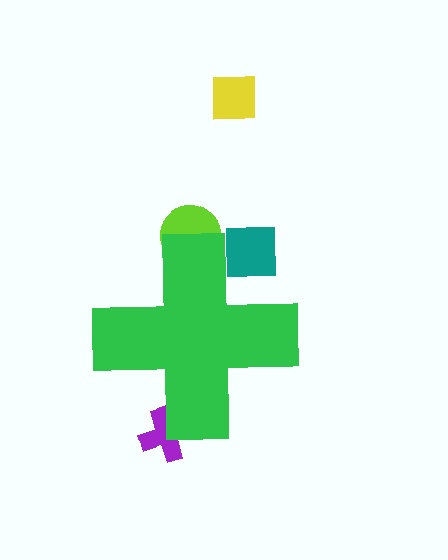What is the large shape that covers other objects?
A green cross.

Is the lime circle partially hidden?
Yes, the lime circle is partially hidden behind the green cross.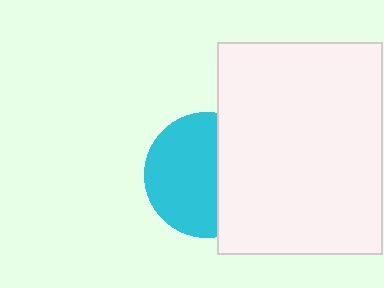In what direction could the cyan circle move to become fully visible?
The cyan circle could move left. That would shift it out from behind the white rectangle entirely.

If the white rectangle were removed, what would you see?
You would see the complete cyan circle.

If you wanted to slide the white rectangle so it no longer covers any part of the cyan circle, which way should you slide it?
Slide it right — that is the most direct way to separate the two shapes.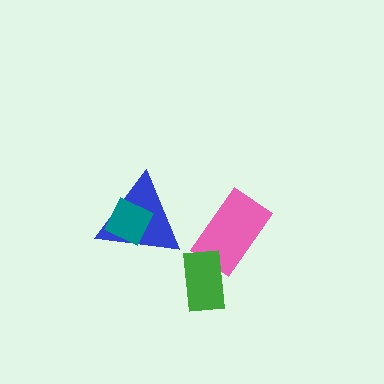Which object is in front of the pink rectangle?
The green rectangle is in front of the pink rectangle.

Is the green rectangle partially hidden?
No, no other shape covers it.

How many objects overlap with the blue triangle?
1 object overlaps with the blue triangle.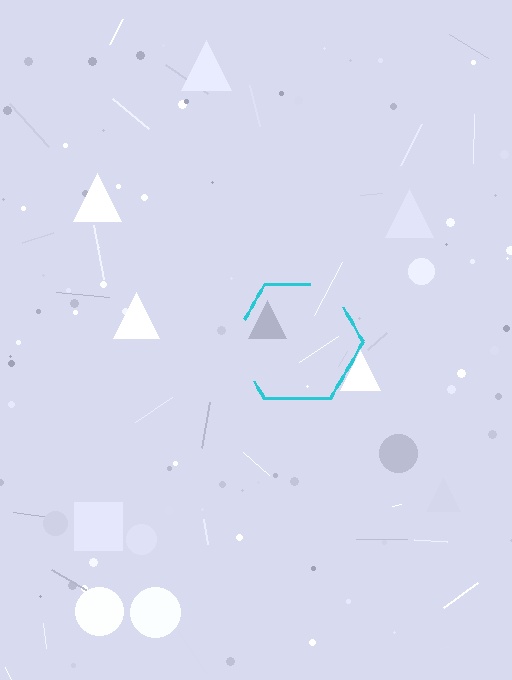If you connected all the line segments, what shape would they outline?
They would outline a hexagon.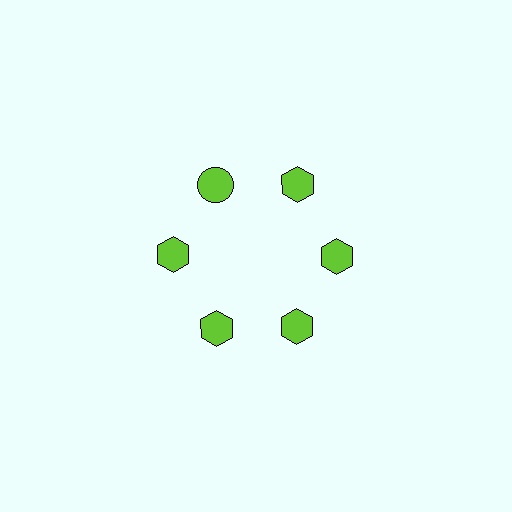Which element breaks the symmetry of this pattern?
The lime circle at roughly the 11 o'clock position breaks the symmetry. All other shapes are lime hexagons.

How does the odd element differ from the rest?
It has a different shape: circle instead of hexagon.